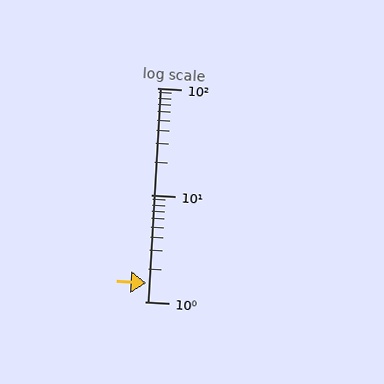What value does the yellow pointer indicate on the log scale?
The pointer indicates approximately 1.5.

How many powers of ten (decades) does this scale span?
The scale spans 2 decades, from 1 to 100.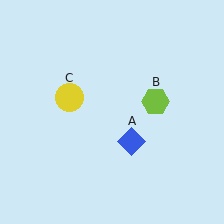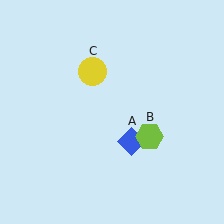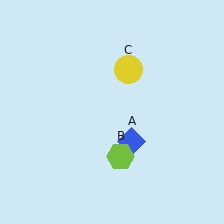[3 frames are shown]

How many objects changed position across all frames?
2 objects changed position: lime hexagon (object B), yellow circle (object C).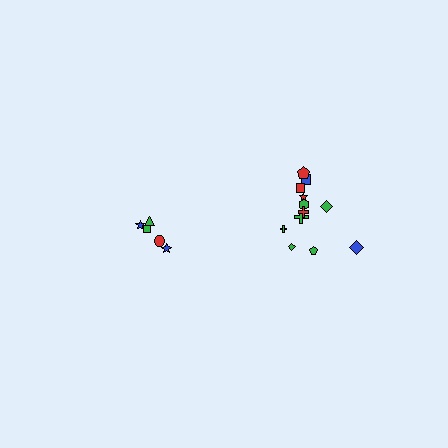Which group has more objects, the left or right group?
The right group.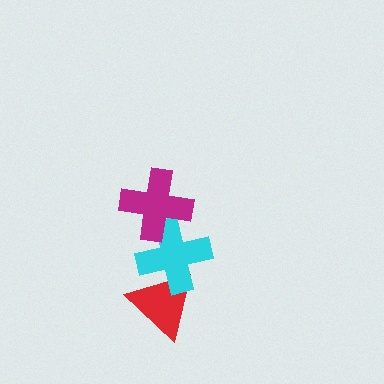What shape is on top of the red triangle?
The cyan cross is on top of the red triangle.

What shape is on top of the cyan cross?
The magenta cross is on top of the cyan cross.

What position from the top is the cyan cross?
The cyan cross is 2nd from the top.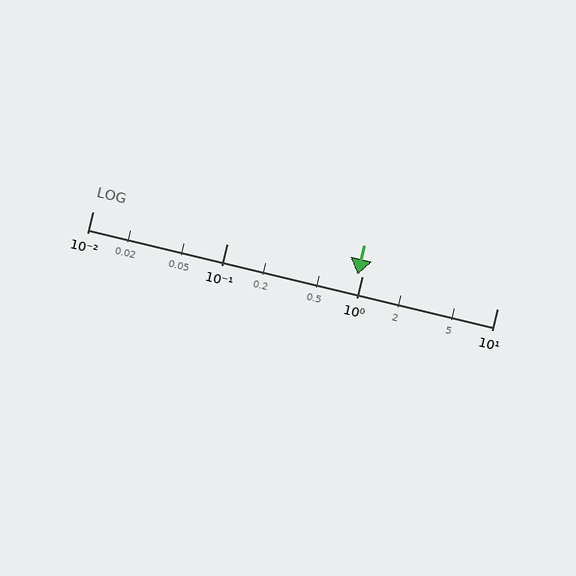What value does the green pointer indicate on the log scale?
The pointer indicates approximately 0.93.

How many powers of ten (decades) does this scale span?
The scale spans 3 decades, from 0.01 to 10.